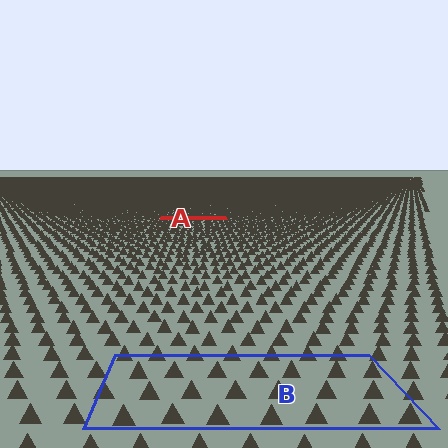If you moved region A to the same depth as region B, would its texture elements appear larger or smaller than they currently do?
They would appear larger. At a closer depth, the same texture elements are projected at a bigger on-screen size.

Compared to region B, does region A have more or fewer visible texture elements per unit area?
Region A has more texture elements per unit area — they are packed more densely because it is farther away.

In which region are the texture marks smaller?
The texture marks are smaller in region A, because it is farther away.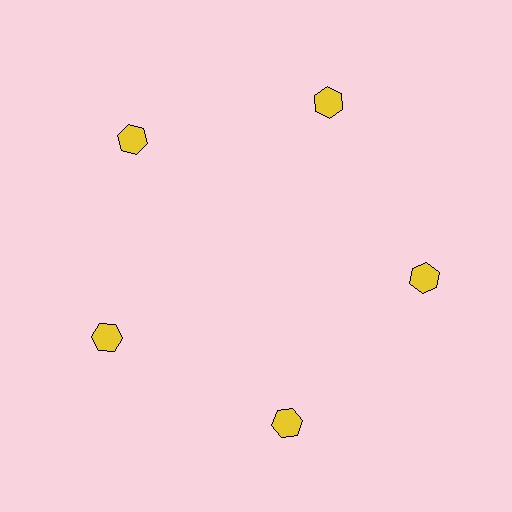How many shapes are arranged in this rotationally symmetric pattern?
There are 5 shapes, arranged in 5 groups of 1.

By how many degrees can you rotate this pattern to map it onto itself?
The pattern maps onto itself every 72 degrees of rotation.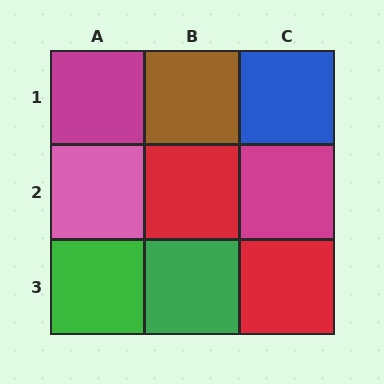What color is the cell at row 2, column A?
Pink.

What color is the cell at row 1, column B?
Brown.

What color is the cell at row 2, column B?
Red.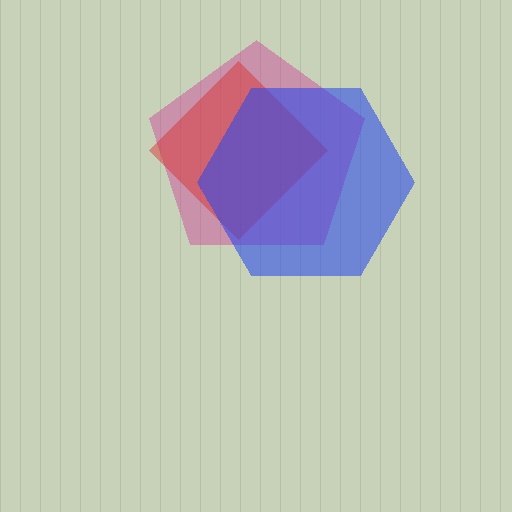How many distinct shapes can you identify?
There are 3 distinct shapes: a magenta pentagon, a red diamond, a blue hexagon.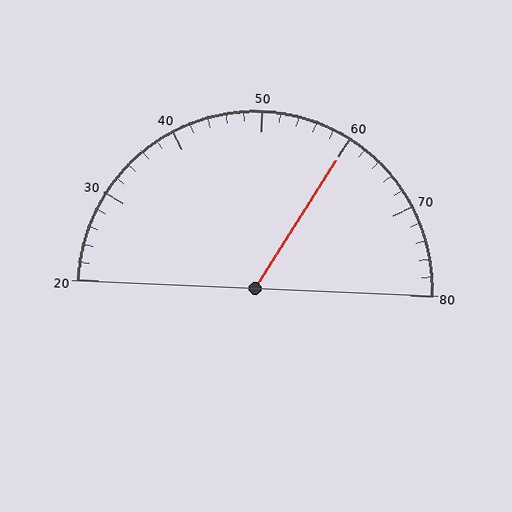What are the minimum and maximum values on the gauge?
The gauge ranges from 20 to 80.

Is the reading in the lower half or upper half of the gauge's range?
The reading is in the upper half of the range (20 to 80).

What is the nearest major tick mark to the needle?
The nearest major tick mark is 60.